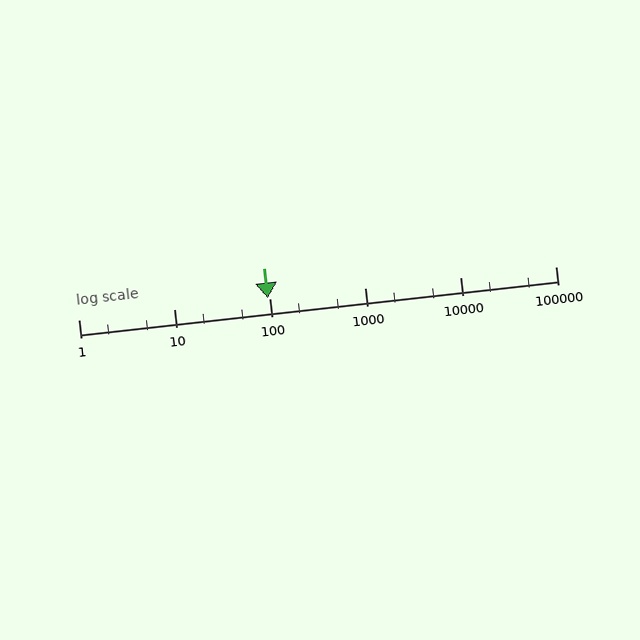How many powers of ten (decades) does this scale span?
The scale spans 5 decades, from 1 to 100000.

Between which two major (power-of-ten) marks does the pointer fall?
The pointer is between 10 and 100.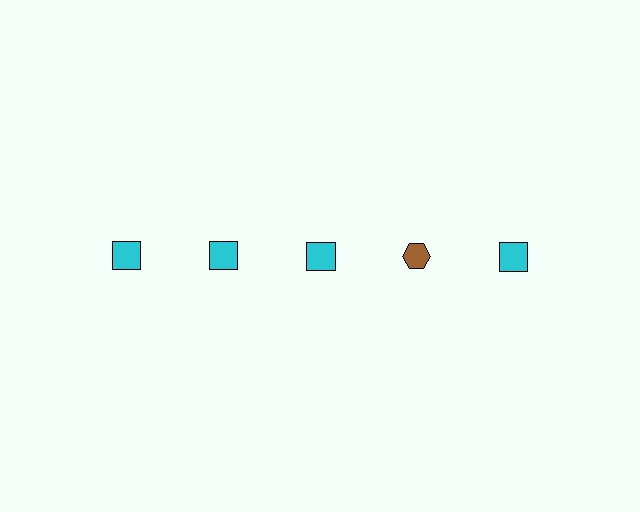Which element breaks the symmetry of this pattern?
The brown hexagon in the top row, second from right column breaks the symmetry. All other shapes are cyan squares.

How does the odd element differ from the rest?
It differs in both color (brown instead of cyan) and shape (hexagon instead of square).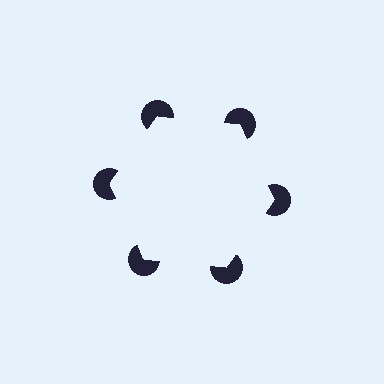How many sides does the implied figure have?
6 sides.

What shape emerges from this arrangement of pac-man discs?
An illusory hexagon — its edges are inferred from the aligned wedge cuts in the pac-man discs, not physically drawn.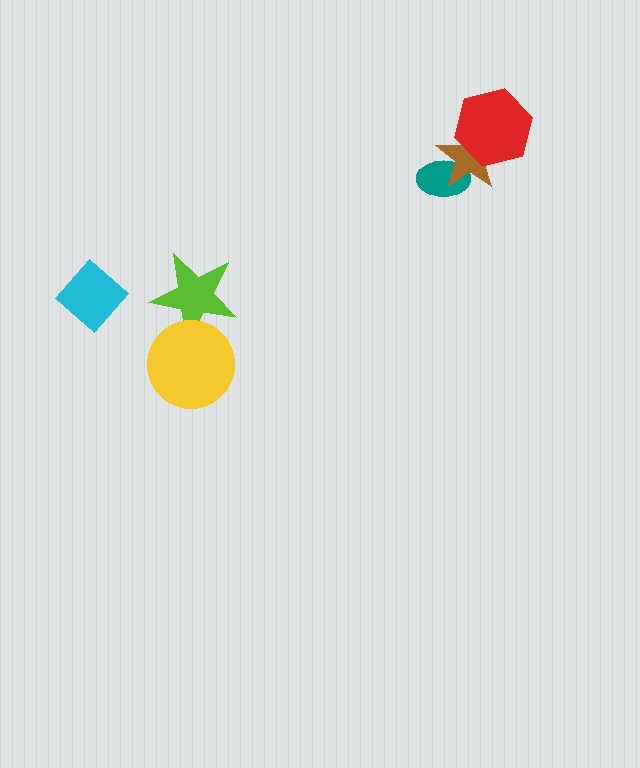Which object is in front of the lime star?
The yellow circle is in front of the lime star.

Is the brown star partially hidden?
Yes, it is partially covered by another shape.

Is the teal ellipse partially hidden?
Yes, it is partially covered by another shape.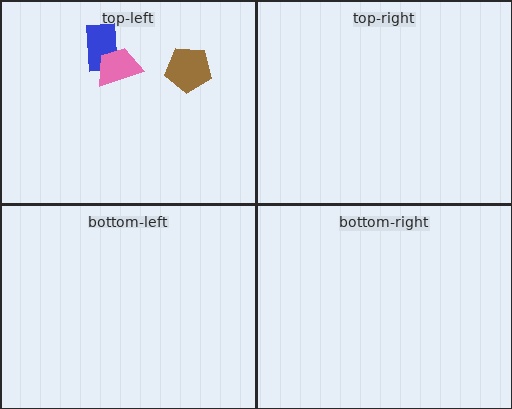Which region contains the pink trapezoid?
The top-left region.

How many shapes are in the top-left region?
3.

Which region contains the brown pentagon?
The top-left region.